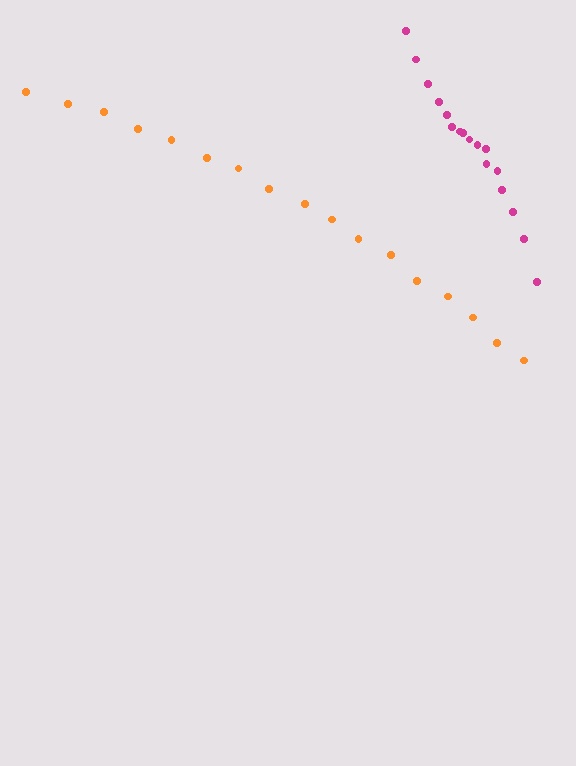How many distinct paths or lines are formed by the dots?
There are 2 distinct paths.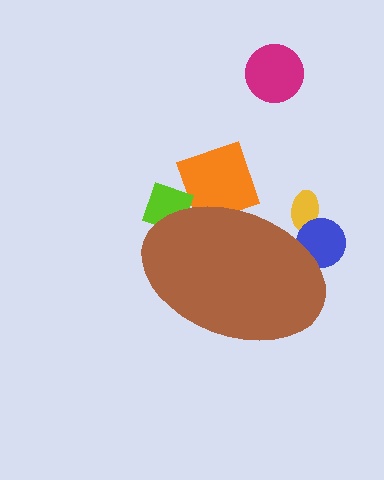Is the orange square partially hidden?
Yes, the orange square is partially hidden behind the brown ellipse.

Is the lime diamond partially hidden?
Yes, the lime diamond is partially hidden behind the brown ellipse.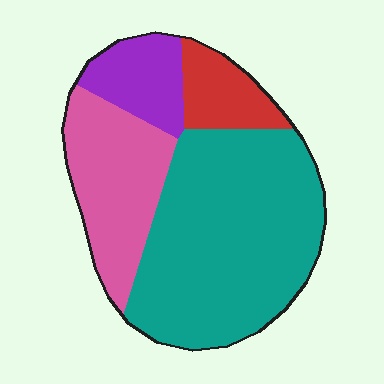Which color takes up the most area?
Teal, at roughly 55%.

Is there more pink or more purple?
Pink.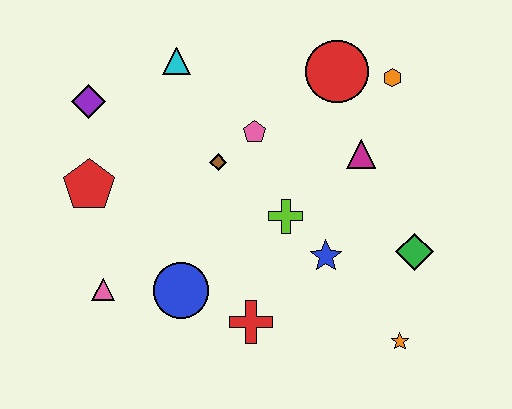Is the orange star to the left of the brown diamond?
No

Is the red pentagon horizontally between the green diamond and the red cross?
No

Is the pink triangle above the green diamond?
No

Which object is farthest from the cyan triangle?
The orange star is farthest from the cyan triangle.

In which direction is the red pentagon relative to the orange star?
The red pentagon is to the left of the orange star.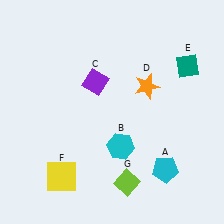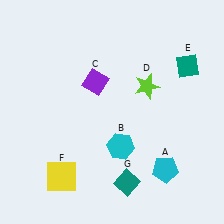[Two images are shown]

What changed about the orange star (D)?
In Image 1, D is orange. In Image 2, it changed to lime.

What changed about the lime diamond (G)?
In Image 1, G is lime. In Image 2, it changed to teal.